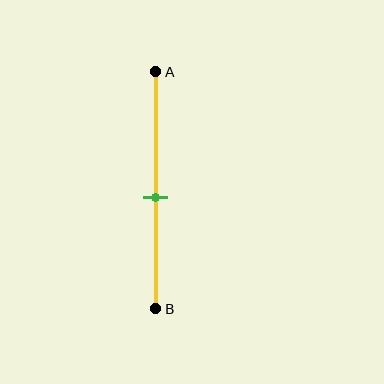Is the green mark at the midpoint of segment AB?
No, the mark is at about 55% from A, not at the 50% midpoint.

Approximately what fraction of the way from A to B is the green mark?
The green mark is approximately 55% of the way from A to B.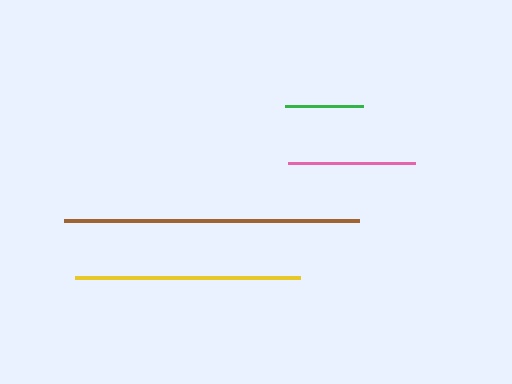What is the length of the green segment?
The green segment is approximately 78 pixels long.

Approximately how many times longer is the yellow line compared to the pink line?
The yellow line is approximately 1.8 times the length of the pink line.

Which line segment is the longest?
The brown line is the longest at approximately 295 pixels.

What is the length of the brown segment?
The brown segment is approximately 295 pixels long.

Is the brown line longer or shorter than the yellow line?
The brown line is longer than the yellow line.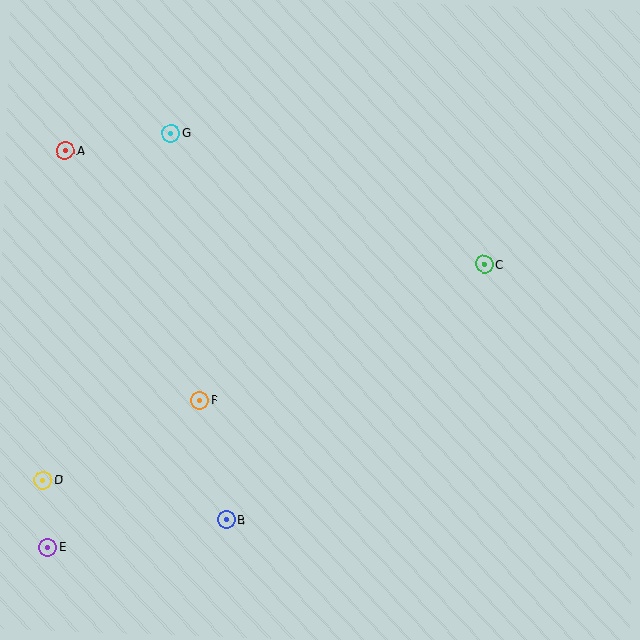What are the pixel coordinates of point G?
Point G is at (171, 133).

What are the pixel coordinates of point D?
Point D is at (43, 480).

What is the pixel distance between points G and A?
The distance between G and A is 107 pixels.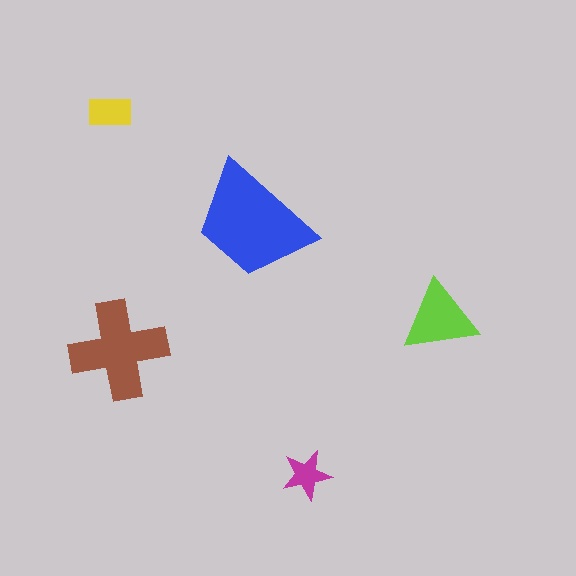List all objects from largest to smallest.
The blue trapezoid, the brown cross, the lime triangle, the yellow rectangle, the magenta star.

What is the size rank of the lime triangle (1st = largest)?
3rd.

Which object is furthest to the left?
The yellow rectangle is leftmost.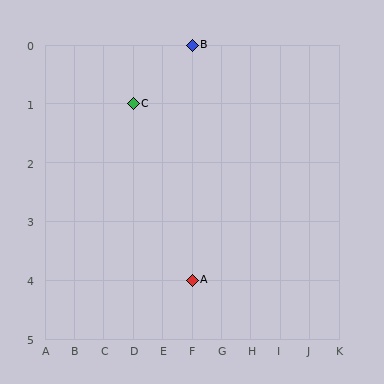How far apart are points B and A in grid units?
Points B and A are 4 rows apart.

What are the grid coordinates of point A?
Point A is at grid coordinates (F, 4).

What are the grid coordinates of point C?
Point C is at grid coordinates (D, 1).